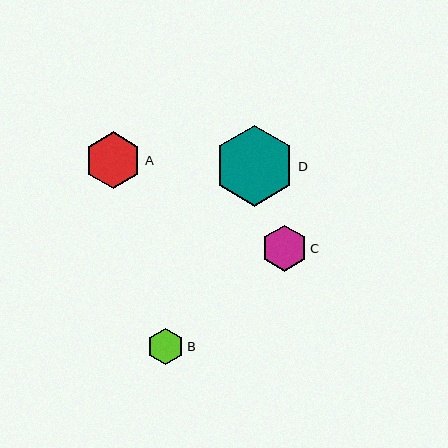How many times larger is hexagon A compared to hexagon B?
Hexagon A is approximately 1.6 times the size of hexagon B.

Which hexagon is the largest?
Hexagon D is the largest with a size of approximately 81 pixels.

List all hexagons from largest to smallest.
From largest to smallest: D, A, C, B.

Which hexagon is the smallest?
Hexagon B is the smallest with a size of approximately 36 pixels.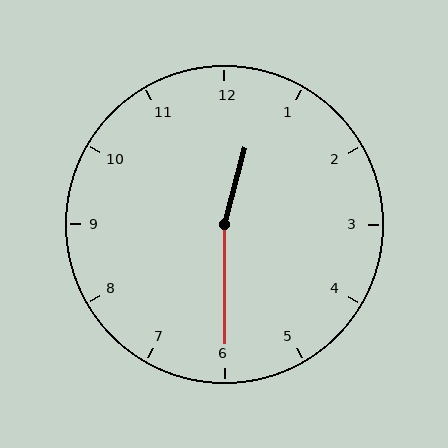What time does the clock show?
12:30.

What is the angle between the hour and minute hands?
Approximately 165 degrees.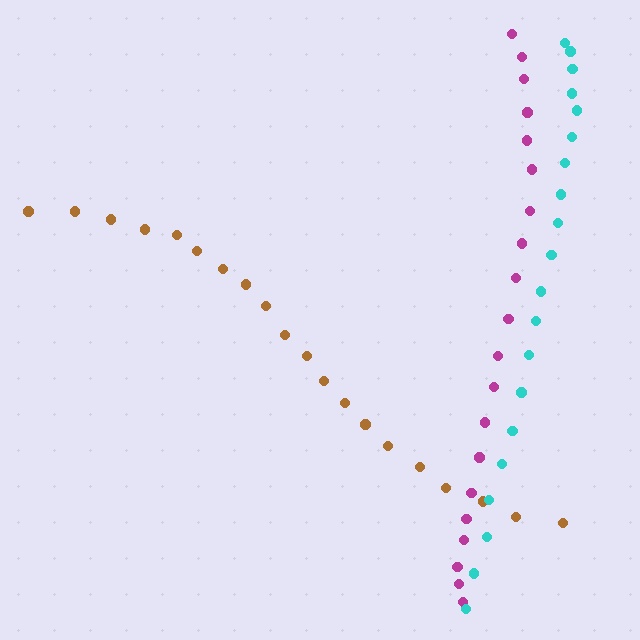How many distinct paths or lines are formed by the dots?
There are 3 distinct paths.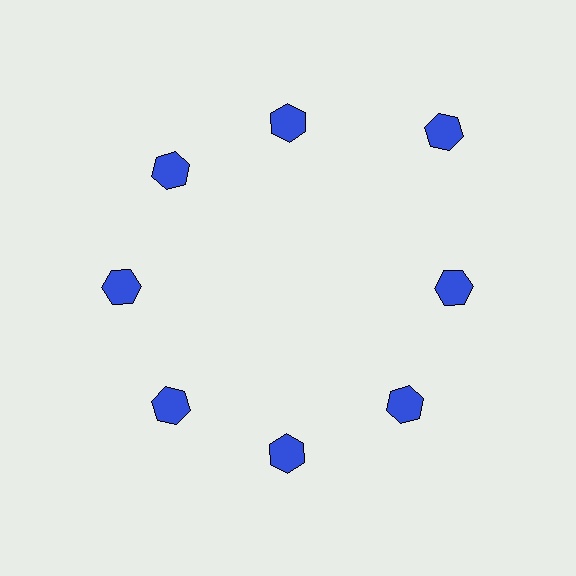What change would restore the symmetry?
The symmetry would be restored by moving it inward, back onto the ring so that all 8 hexagons sit at equal angles and equal distance from the center.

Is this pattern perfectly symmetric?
No. The 8 blue hexagons are arranged in a ring, but one element near the 2 o'clock position is pushed outward from the center, breaking the 8-fold rotational symmetry.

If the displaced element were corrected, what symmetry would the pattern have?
It would have 8-fold rotational symmetry — the pattern would map onto itself every 45 degrees.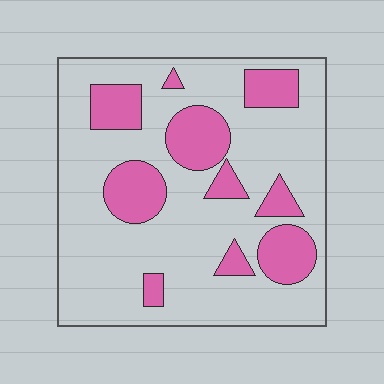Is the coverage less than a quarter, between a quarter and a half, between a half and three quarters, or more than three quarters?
Less than a quarter.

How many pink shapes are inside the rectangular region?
10.